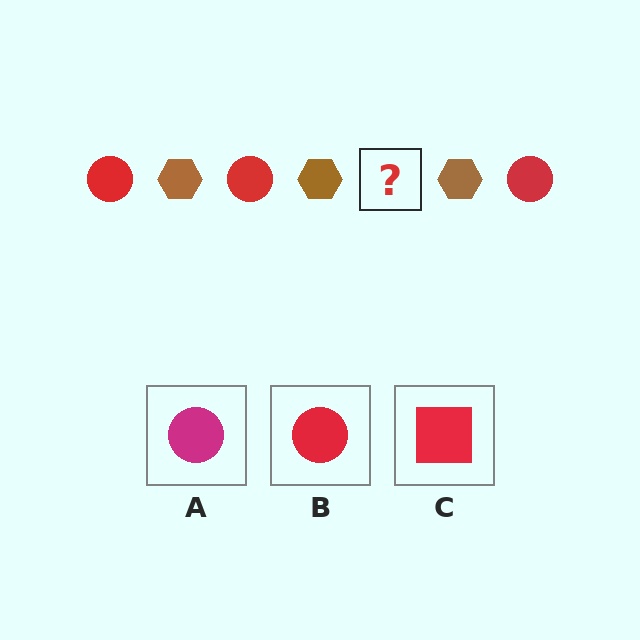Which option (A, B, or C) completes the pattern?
B.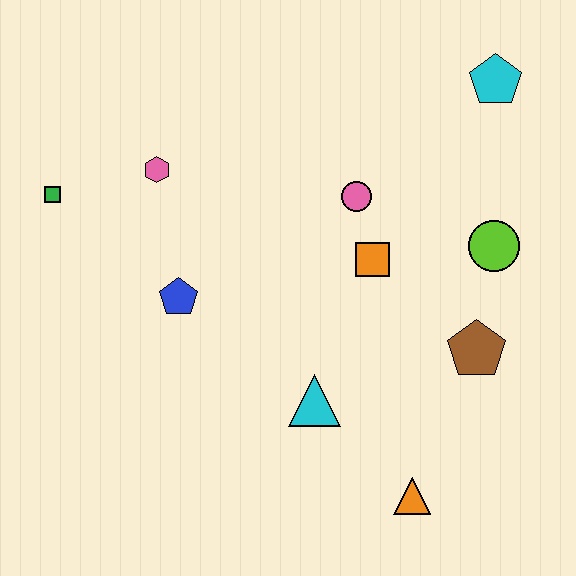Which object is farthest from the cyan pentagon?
The green square is farthest from the cyan pentagon.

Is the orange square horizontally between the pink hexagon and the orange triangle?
Yes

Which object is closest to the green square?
The pink hexagon is closest to the green square.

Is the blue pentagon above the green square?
No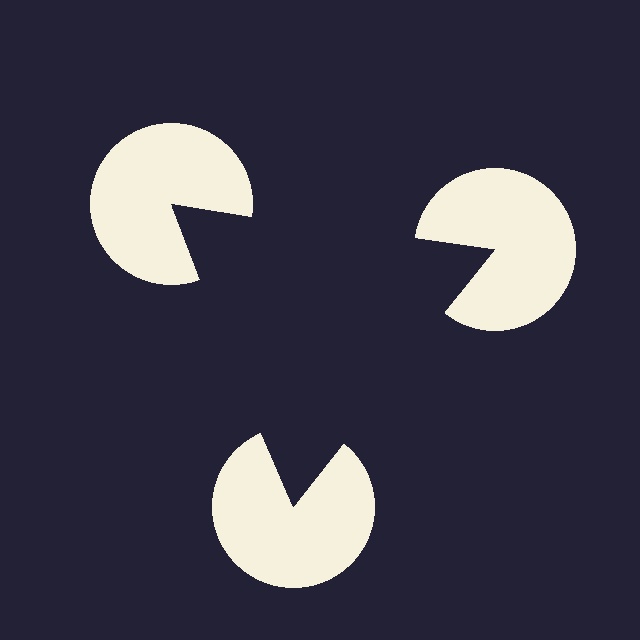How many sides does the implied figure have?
3 sides.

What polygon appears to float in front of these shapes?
An illusory triangle — its edges are inferred from the aligned wedge cuts in the pac-man discs, not physically drawn.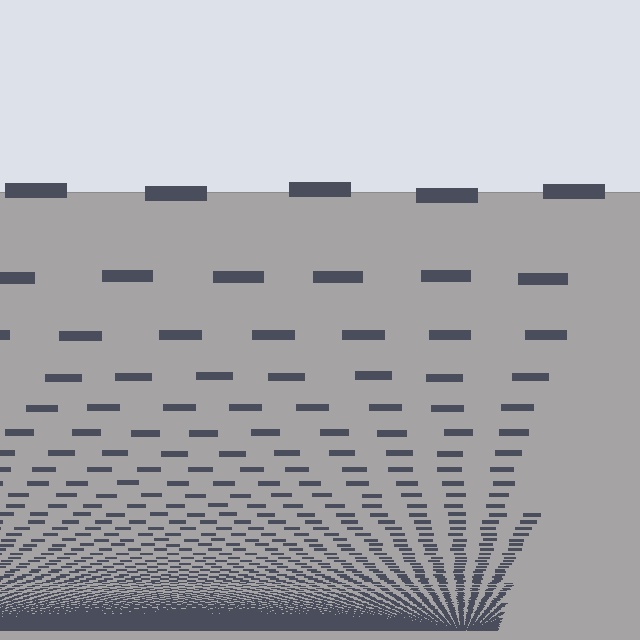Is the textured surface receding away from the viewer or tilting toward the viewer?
The surface appears to tilt toward the viewer. Texture elements get larger and sparser toward the top.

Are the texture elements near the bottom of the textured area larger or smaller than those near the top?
Smaller. The gradient is inverted — elements near the bottom are smaller and denser.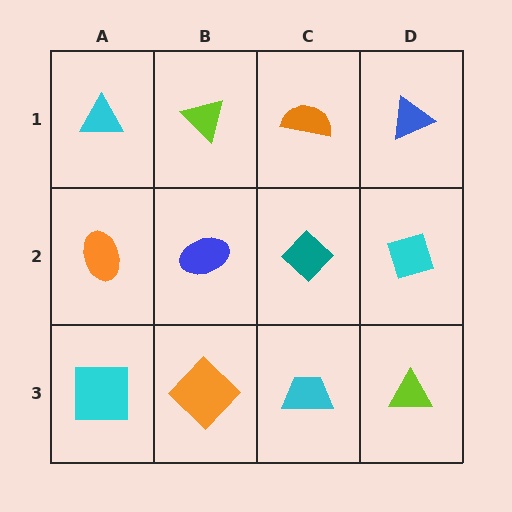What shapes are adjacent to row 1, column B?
A blue ellipse (row 2, column B), a cyan triangle (row 1, column A), an orange semicircle (row 1, column C).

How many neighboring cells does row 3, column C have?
3.